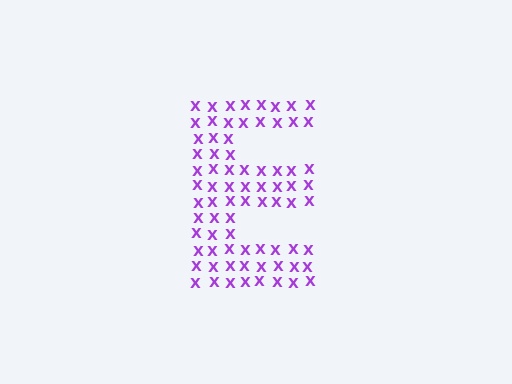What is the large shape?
The large shape is the letter E.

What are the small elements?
The small elements are letter X's.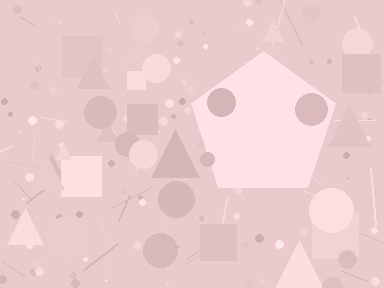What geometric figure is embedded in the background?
A pentagon is embedded in the background.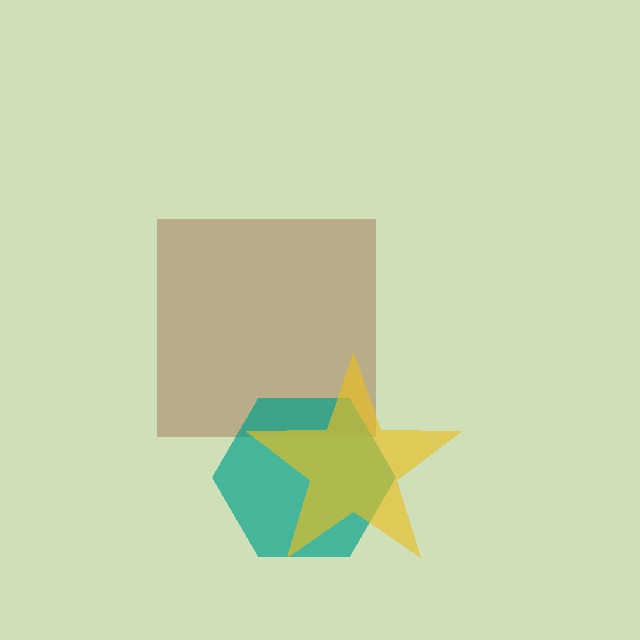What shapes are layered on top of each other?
The layered shapes are: a brown square, a teal hexagon, a yellow star.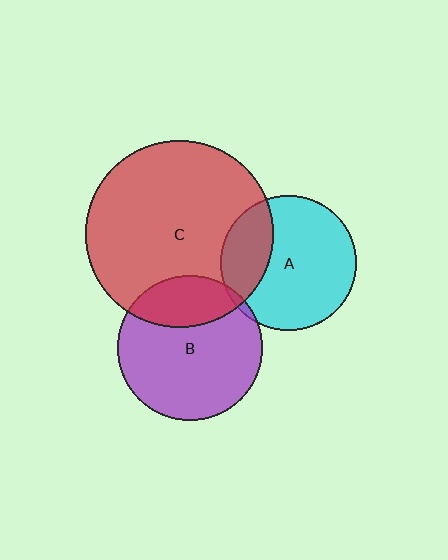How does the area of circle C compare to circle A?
Approximately 1.9 times.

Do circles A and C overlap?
Yes.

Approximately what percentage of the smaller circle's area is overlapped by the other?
Approximately 25%.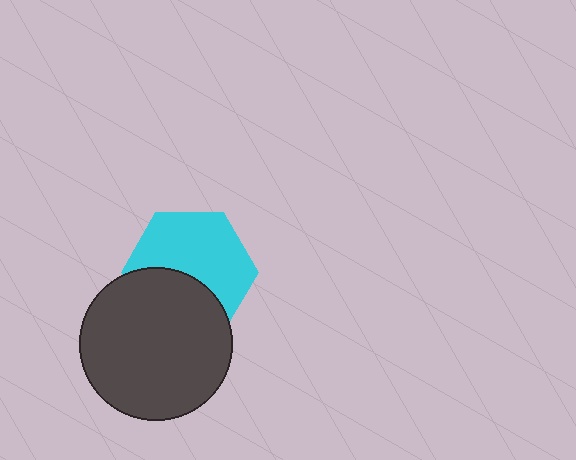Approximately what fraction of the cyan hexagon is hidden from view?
Roughly 39% of the cyan hexagon is hidden behind the dark gray circle.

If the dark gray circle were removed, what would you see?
You would see the complete cyan hexagon.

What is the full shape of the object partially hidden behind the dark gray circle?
The partially hidden object is a cyan hexagon.